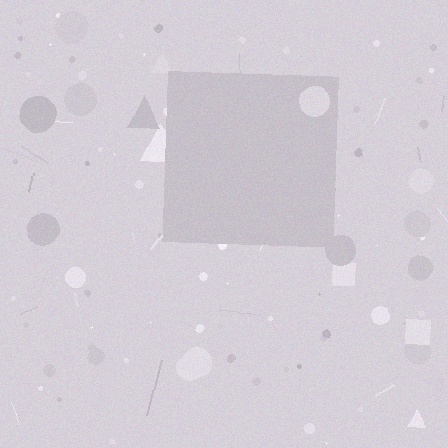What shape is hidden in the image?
A square is hidden in the image.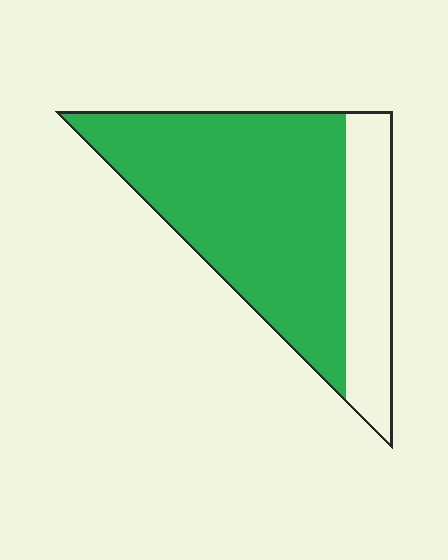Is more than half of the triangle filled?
Yes.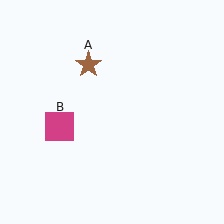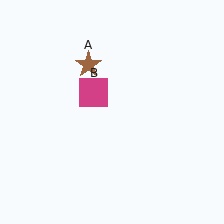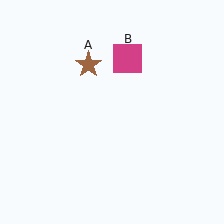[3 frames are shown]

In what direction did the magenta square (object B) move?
The magenta square (object B) moved up and to the right.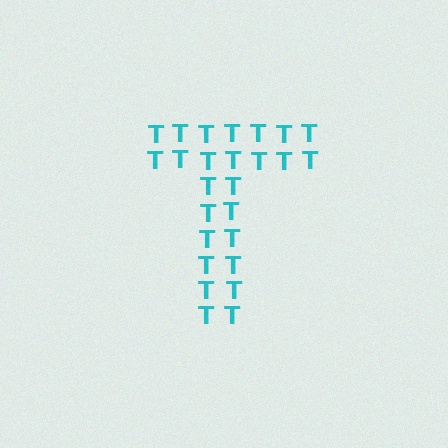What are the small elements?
The small elements are letter T's.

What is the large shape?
The large shape is the letter T.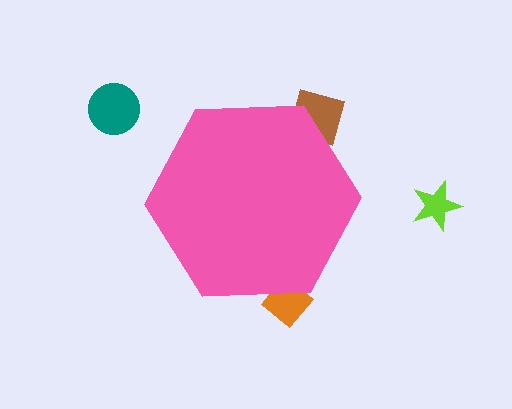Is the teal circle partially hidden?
No, the teal circle is fully visible.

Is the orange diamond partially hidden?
Yes, the orange diamond is partially hidden behind the pink hexagon.